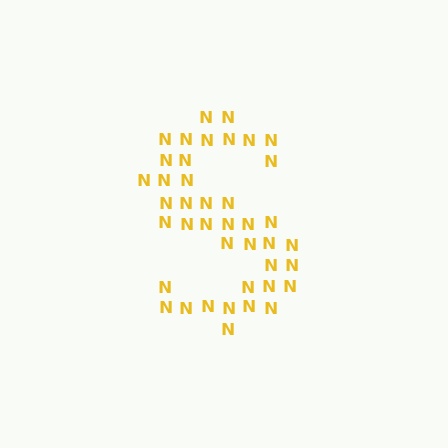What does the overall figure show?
The overall figure shows the letter S.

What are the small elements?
The small elements are letter N's.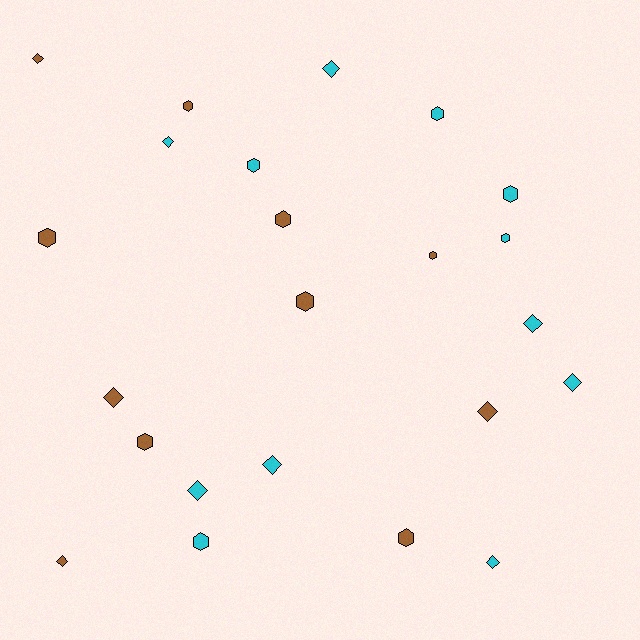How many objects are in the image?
There are 23 objects.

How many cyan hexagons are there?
There are 5 cyan hexagons.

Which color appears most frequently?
Cyan, with 12 objects.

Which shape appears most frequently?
Hexagon, with 12 objects.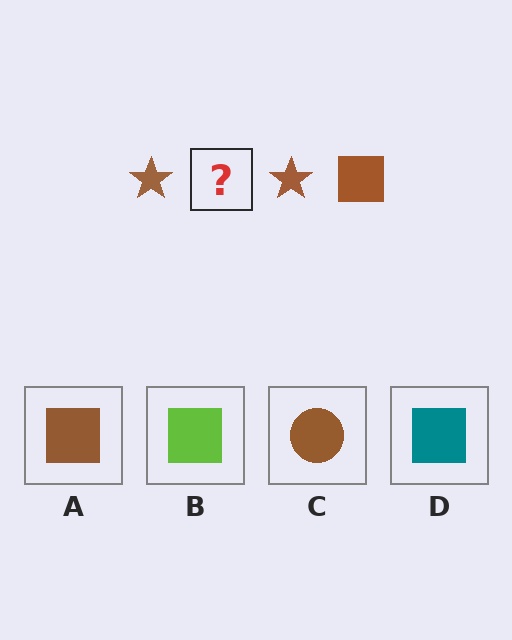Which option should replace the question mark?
Option A.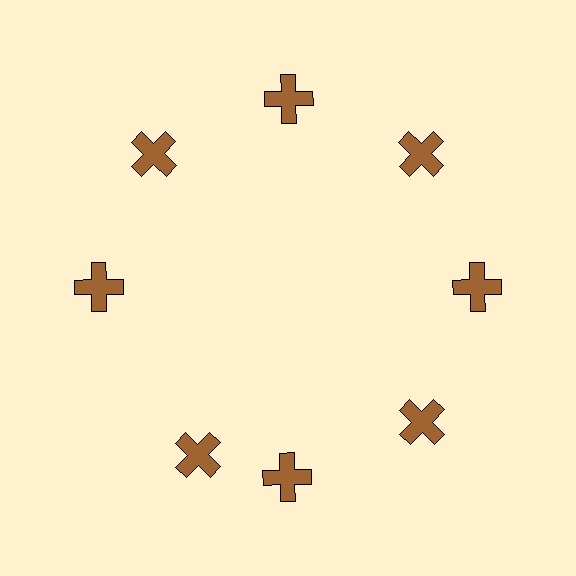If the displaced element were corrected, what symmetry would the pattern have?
It would have 8-fold rotational symmetry — the pattern would map onto itself every 45 degrees.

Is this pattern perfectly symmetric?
No. The 8 brown crosses are arranged in a ring, but one element near the 8 o'clock position is rotated out of alignment along the ring, breaking the 8-fold rotational symmetry.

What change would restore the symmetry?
The symmetry would be restored by rotating it back into even spacing with its neighbors so that all 8 crosses sit at equal angles and equal distance from the center.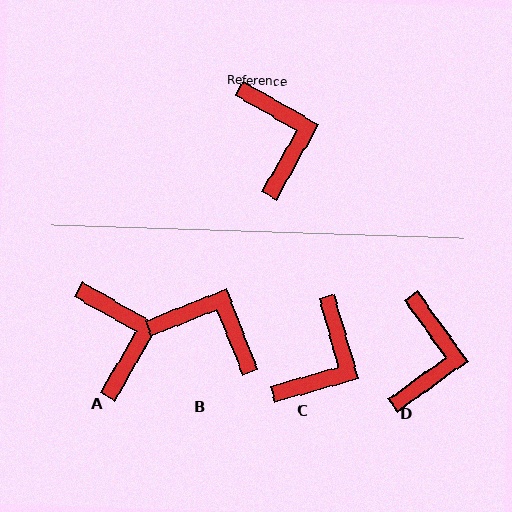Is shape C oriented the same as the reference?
No, it is off by about 44 degrees.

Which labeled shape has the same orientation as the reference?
A.